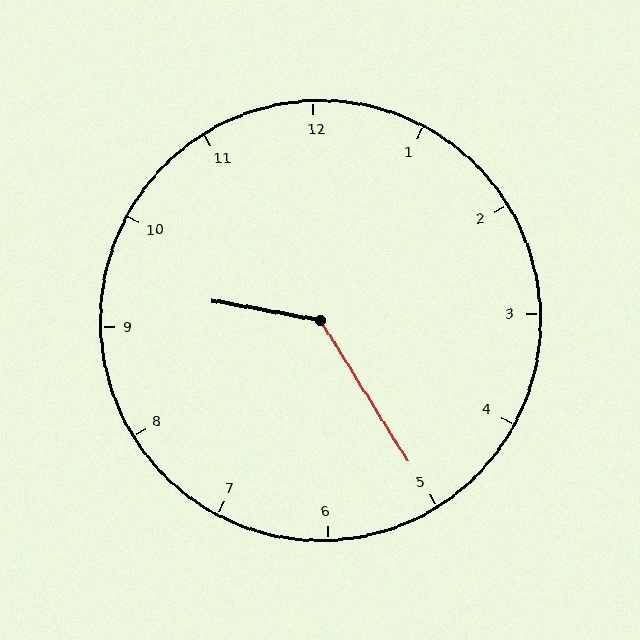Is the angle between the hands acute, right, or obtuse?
It is obtuse.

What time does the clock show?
9:25.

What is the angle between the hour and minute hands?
Approximately 132 degrees.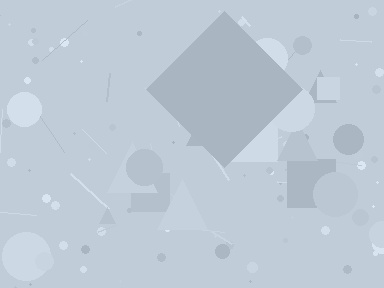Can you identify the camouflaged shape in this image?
The camouflaged shape is a diamond.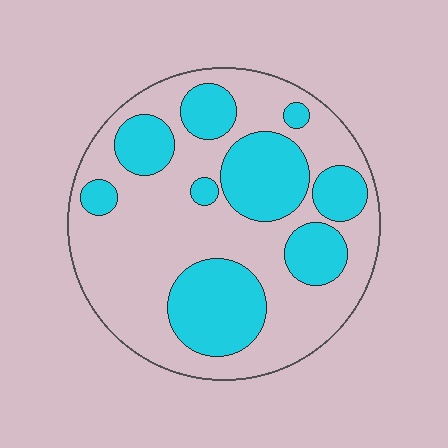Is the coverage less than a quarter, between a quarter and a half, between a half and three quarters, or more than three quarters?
Between a quarter and a half.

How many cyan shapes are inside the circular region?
9.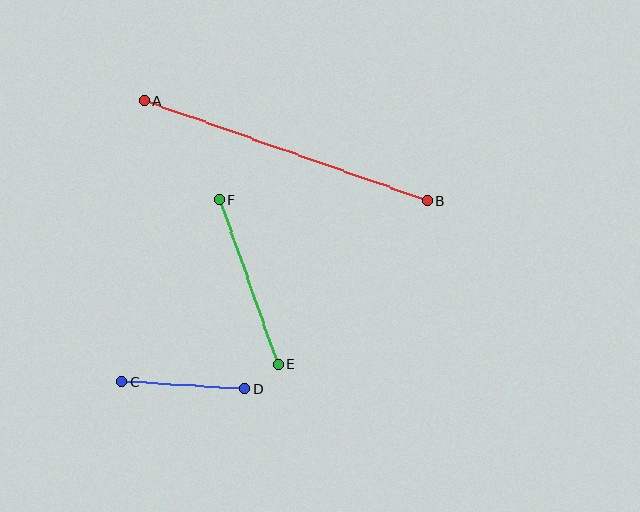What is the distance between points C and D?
The distance is approximately 123 pixels.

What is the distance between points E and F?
The distance is approximately 175 pixels.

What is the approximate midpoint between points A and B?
The midpoint is at approximately (286, 151) pixels.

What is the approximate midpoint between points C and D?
The midpoint is at approximately (184, 385) pixels.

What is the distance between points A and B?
The distance is approximately 300 pixels.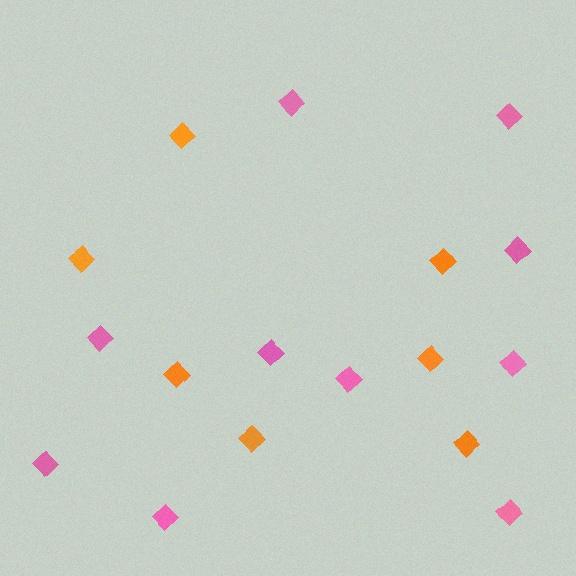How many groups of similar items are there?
There are 2 groups: one group of pink diamonds (10) and one group of orange diamonds (7).